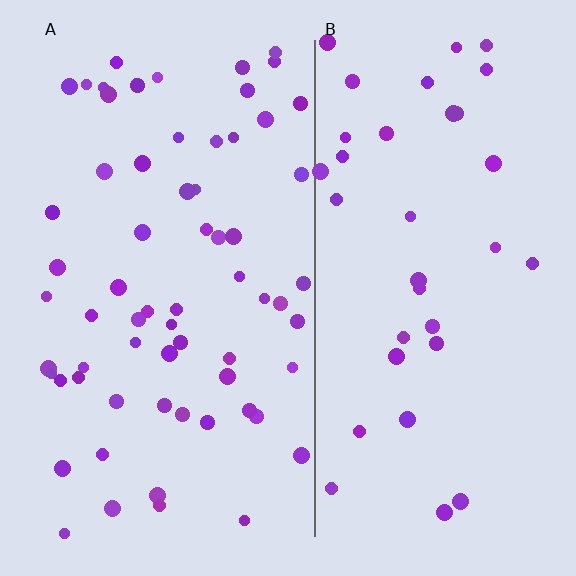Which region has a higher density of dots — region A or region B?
A (the left).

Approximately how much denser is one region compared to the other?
Approximately 1.9× — region A over region B.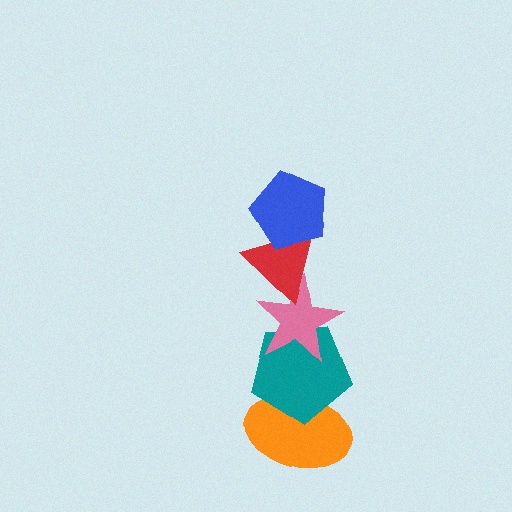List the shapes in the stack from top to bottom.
From top to bottom: the blue pentagon, the red triangle, the pink star, the teal pentagon, the orange ellipse.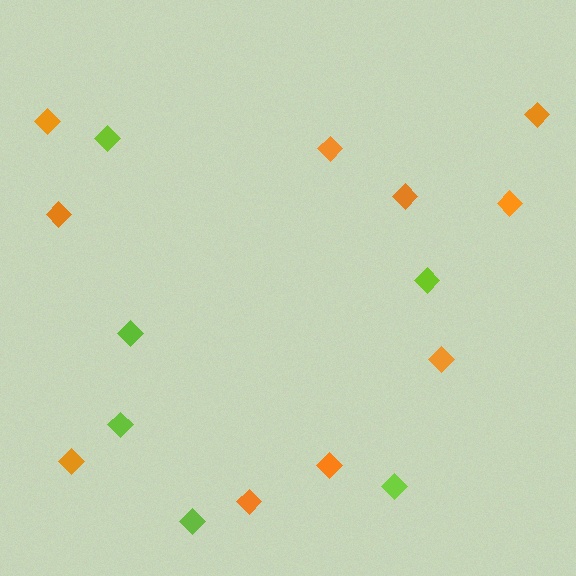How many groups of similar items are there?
There are 2 groups: one group of lime diamonds (6) and one group of orange diamonds (10).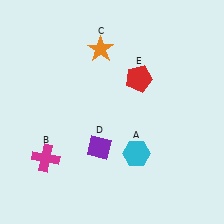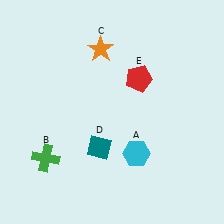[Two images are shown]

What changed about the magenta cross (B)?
In Image 1, B is magenta. In Image 2, it changed to green.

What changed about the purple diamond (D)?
In Image 1, D is purple. In Image 2, it changed to teal.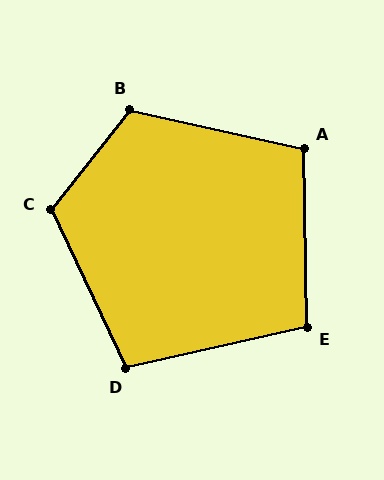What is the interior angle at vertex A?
Approximately 104 degrees (obtuse).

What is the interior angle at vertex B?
Approximately 116 degrees (obtuse).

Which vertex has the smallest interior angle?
E, at approximately 102 degrees.